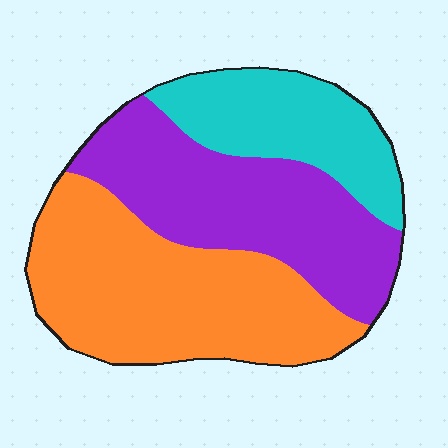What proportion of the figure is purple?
Purple covers roughly 35% of the figure.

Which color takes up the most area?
Orange, at roughly 40%.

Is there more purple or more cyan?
Purple.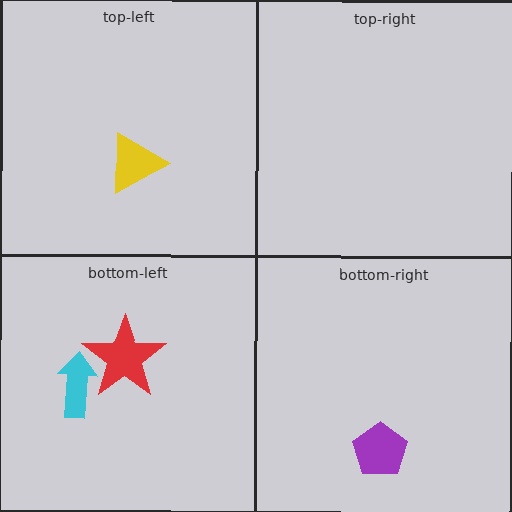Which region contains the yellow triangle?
The top-left region.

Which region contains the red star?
The bottom-left region.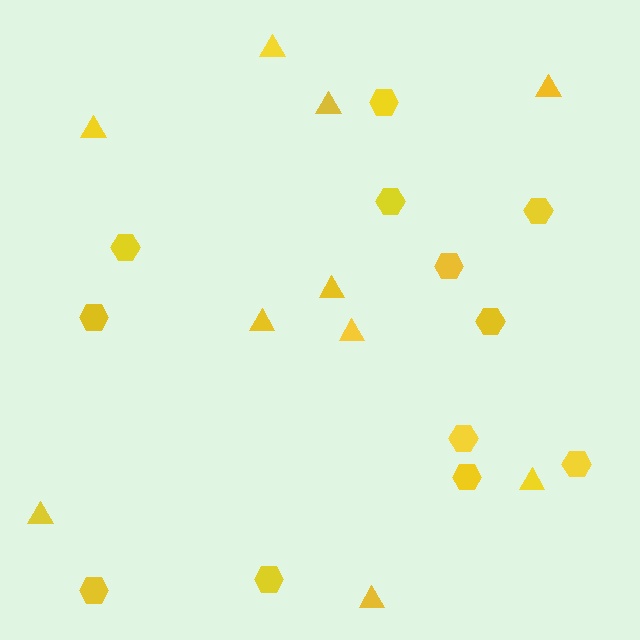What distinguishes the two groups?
There are 2 groups: one group of triangles (10) and one group of hexagons (12).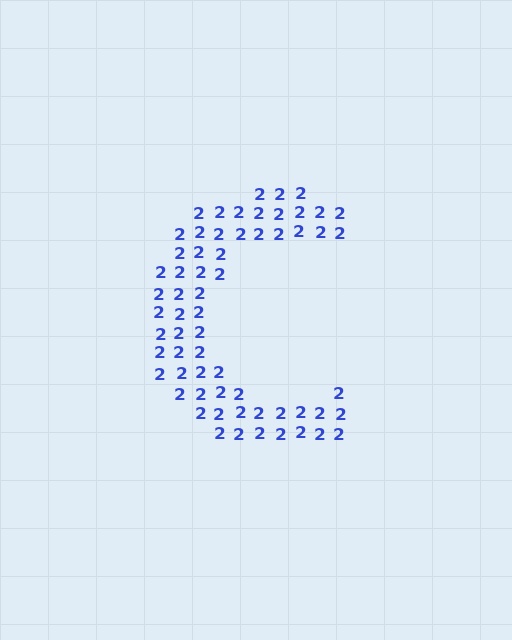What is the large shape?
The large shape is the letter C.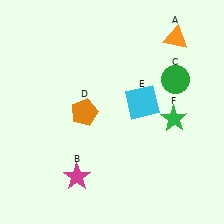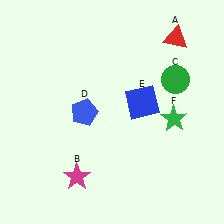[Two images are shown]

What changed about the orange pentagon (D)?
In Image 1, D is orange. In Image 2, it changed to blue.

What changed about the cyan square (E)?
In Image 1, E is cyan. In Image 2, it changed to blue.